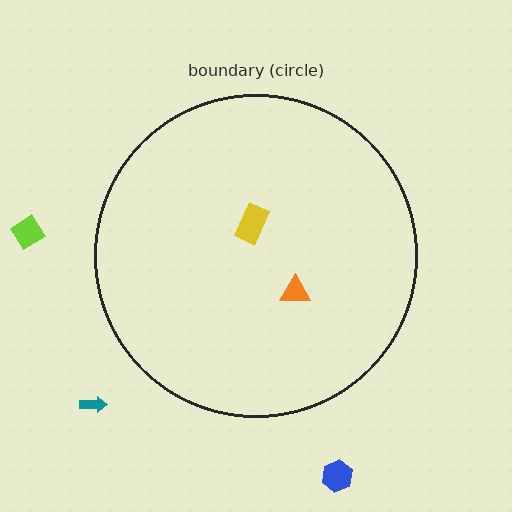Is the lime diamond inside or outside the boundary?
Outside.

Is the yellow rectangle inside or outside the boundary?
Inside.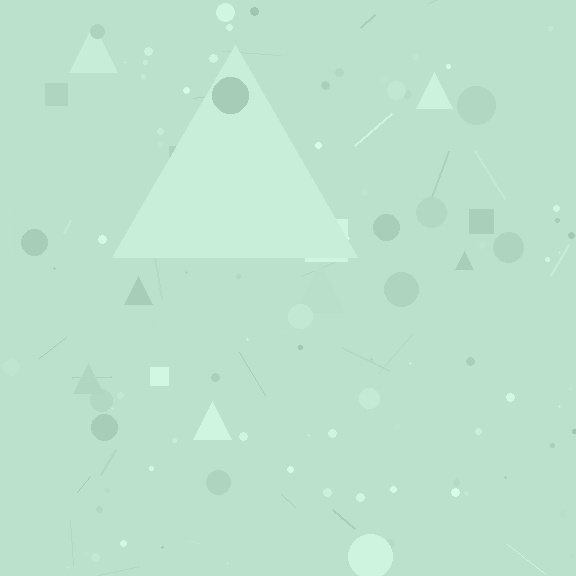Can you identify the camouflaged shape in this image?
The camouflaged shape is a triangle.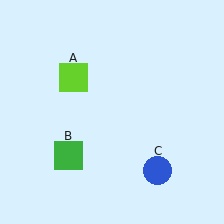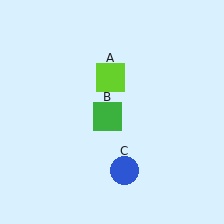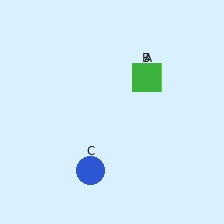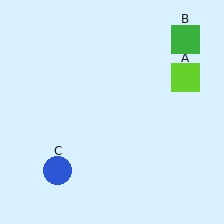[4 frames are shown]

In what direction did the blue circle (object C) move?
The blue circle (object C) moved left.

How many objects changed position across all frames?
3 objects changed position: lime square (object A), green square (object B), blue circle (object C).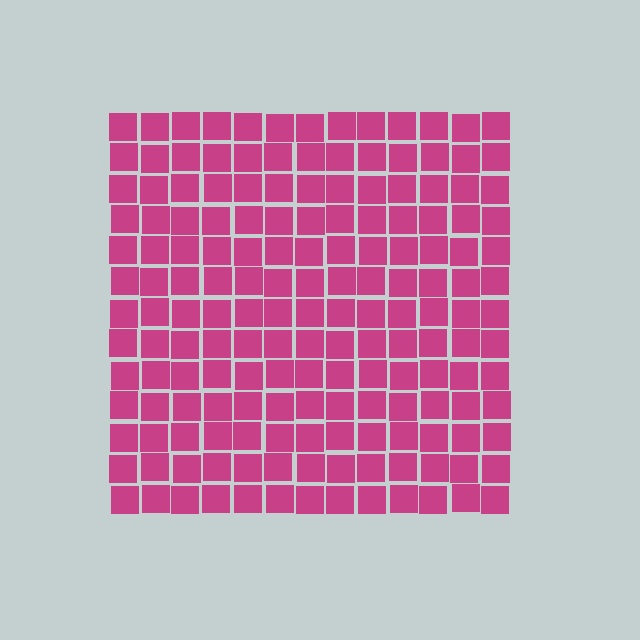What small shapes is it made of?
It is made of small squares.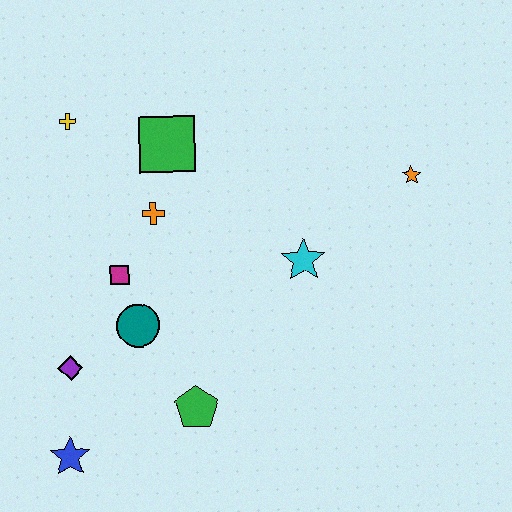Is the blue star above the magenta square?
No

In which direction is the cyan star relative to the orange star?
The cyan star is to the left of the orange star.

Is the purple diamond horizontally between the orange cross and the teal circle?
No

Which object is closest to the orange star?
The cyan star is closest to the orange star.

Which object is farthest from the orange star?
The blue star is farthest from the orange star.